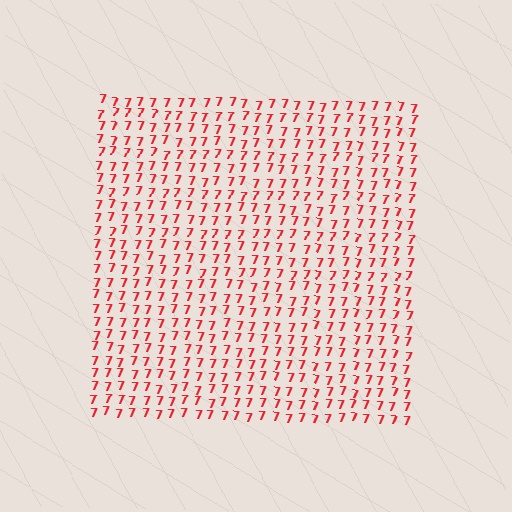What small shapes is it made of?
It is made of small digit 7's.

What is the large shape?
The large shape is a square.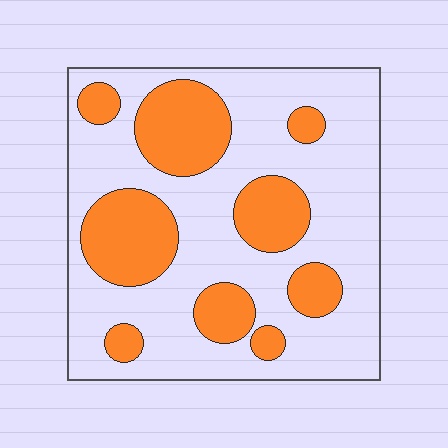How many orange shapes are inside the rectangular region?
9.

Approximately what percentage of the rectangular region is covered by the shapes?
Approximately 30%.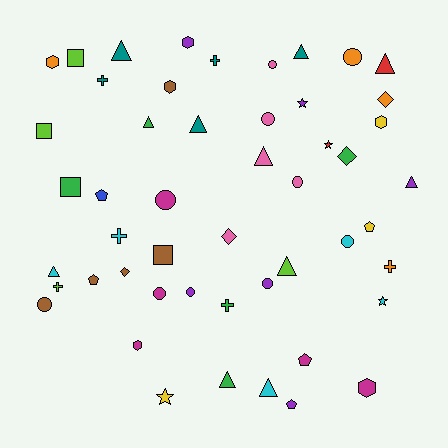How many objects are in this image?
There are 50 objects.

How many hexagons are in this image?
There are 6 hexagons.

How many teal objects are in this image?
There are 5 teal objects.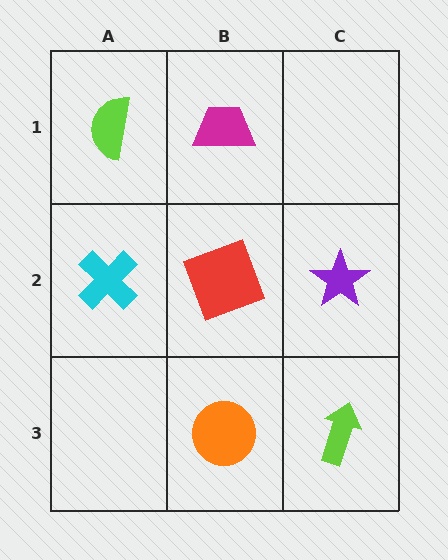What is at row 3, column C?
A lime arrow.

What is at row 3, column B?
An orange circle.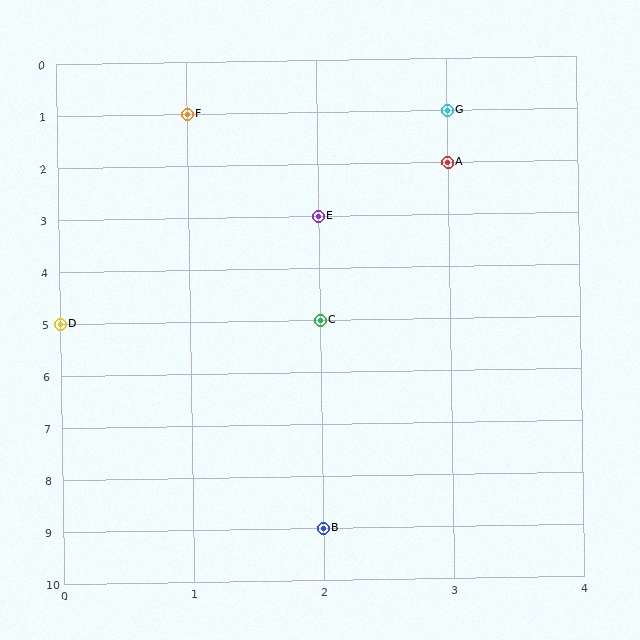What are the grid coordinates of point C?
Point C is at grid coordinates (2, 5).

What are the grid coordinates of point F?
Point F is at grid coordinates (1, 1).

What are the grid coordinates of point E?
Point E is at grid coordinates (2, 3).